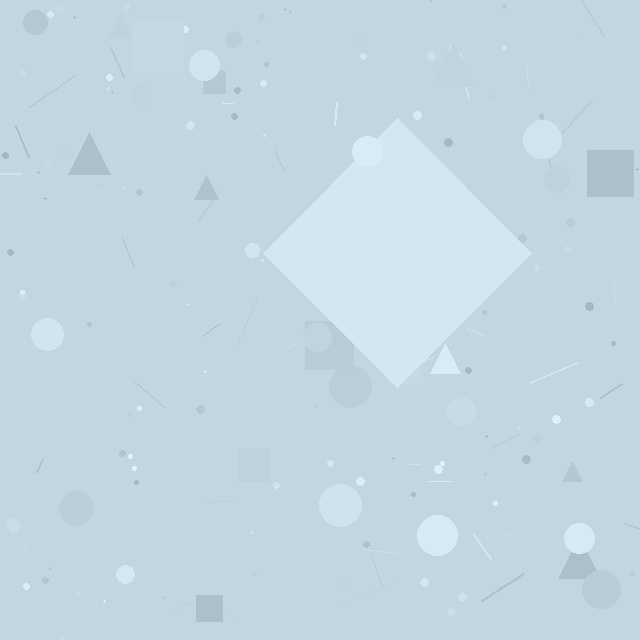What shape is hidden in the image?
A diamond is hidden in the image.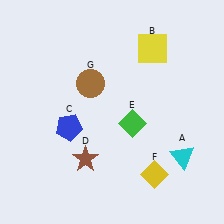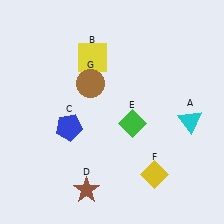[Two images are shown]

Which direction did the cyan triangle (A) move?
The cyan triangle (A) moved up.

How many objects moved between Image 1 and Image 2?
3 objects moved between the two images.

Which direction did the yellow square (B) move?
The yellow square (B) moved left.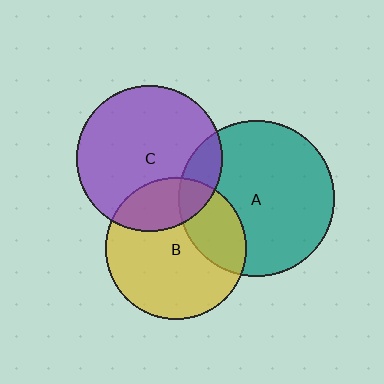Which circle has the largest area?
Circle A (teal).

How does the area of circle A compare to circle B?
Approximately 1.2 times.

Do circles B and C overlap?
Yes.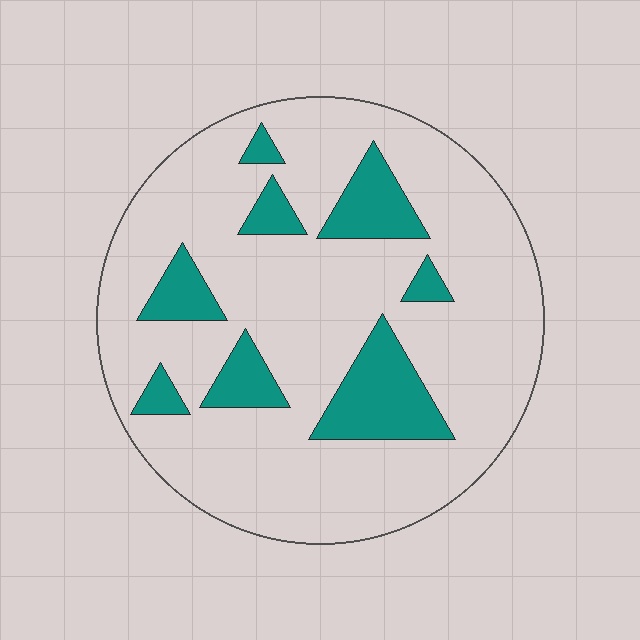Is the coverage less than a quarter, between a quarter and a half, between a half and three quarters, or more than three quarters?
Less than a quarter.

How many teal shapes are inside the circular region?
8.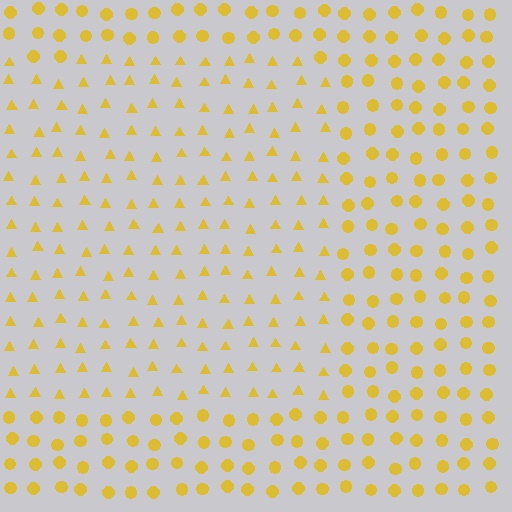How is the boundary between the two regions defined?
The boundary is defined by a change in element shape: triangles inside vs. circles outside. All elements share the same color and spacing.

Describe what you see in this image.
The image is filled with small yellow elements arranged in a uniform grid. A rectangle-shaped region contains triangles, while the surrounding area contains circles. The boundary is defined purely by the change in element shape.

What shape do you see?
I see a rectangle.